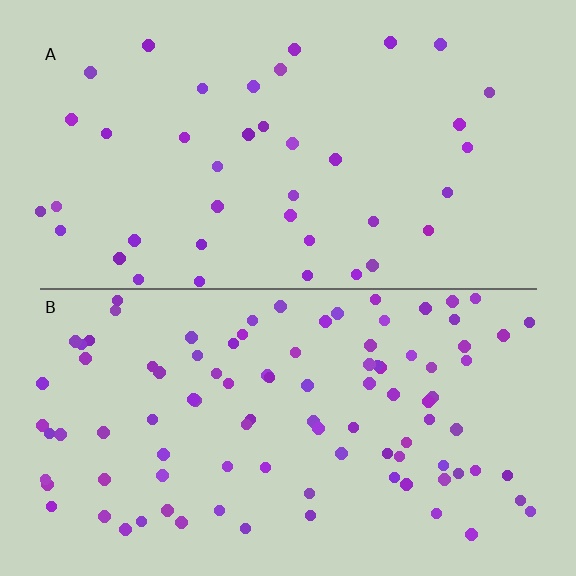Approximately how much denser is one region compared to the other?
Approximately 2.4× — region B over region A.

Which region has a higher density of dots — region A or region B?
B (the bottom).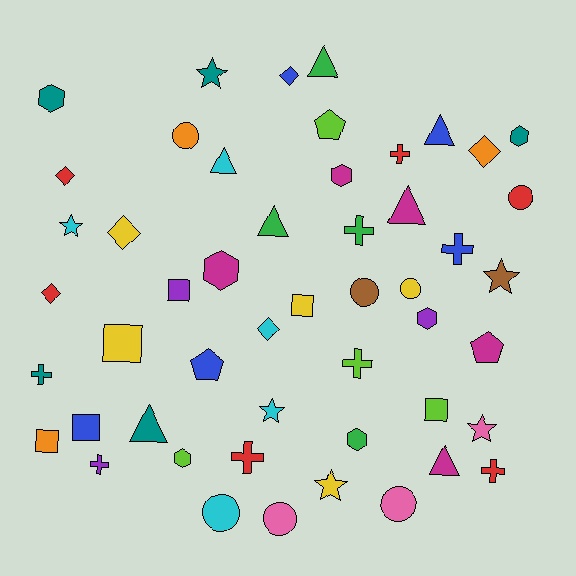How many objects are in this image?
There are 50 objects.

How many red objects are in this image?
There are 6 red objects.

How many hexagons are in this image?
There are 7 hexagons.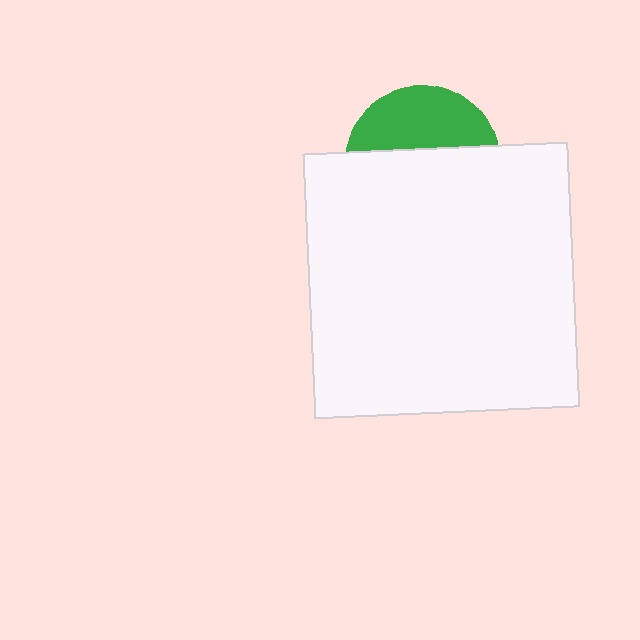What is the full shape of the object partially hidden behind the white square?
The partially hidden object is a green circle.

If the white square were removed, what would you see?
You would see the complete green circle.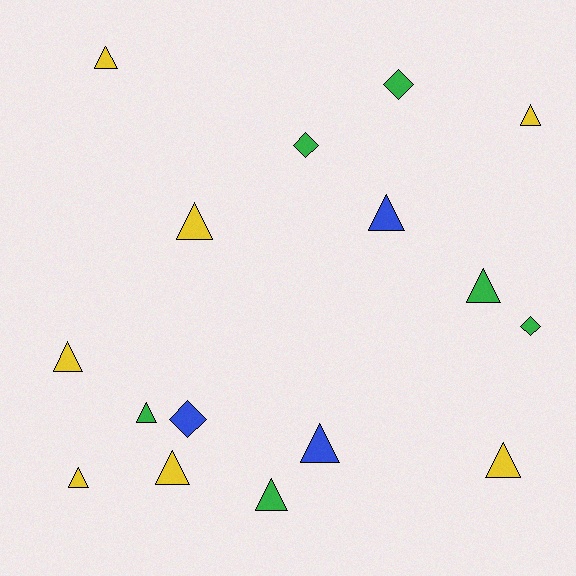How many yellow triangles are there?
There are 7 yellow triangles.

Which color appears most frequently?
Yellow, with 7 objects.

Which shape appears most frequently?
Triangle, with 12 objects.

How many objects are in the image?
There are 16 objects.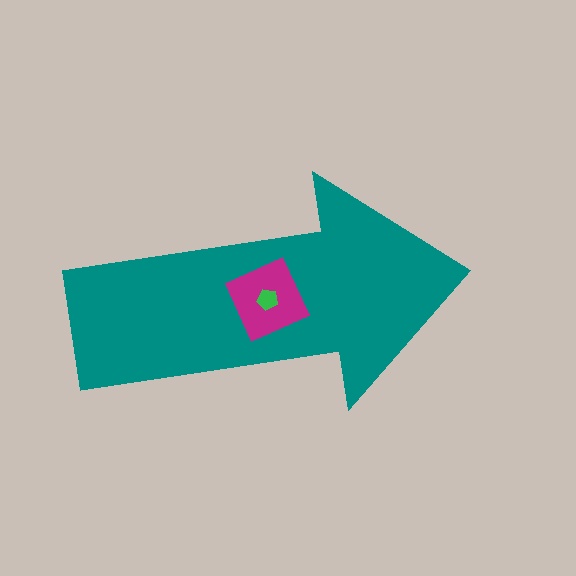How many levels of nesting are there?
3.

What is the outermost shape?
The teal arrow.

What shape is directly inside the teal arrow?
The magenta diamond.